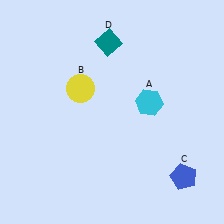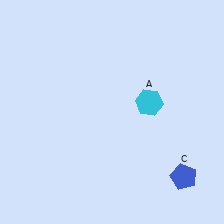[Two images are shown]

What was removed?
The yellow circle (B), the teal diamond (D) were removed in Image 2.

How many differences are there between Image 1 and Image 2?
There are 2 differences between the two images.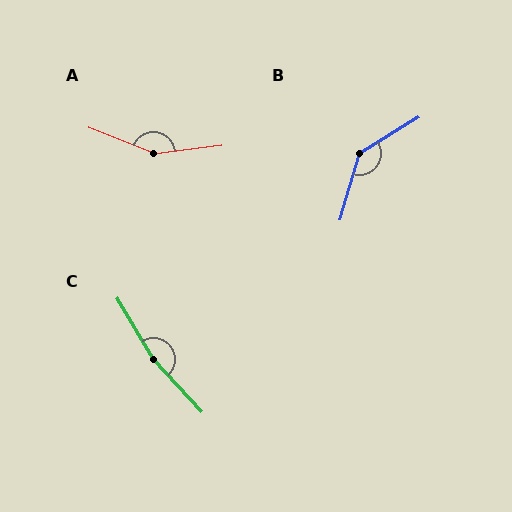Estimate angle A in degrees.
Approximately 151 degrees.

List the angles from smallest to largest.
B (138°), A (151°), C (167°).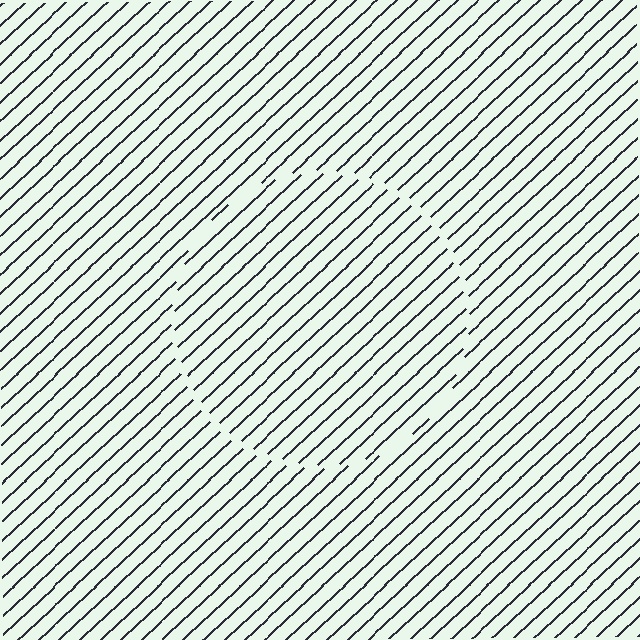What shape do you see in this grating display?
An illusory circle. The interior of the shape contains the same grating, shifted by half a period — the contour is defined by the phase discontinuity where line-ends from the inner and outer gratings abut.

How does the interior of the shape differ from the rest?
The interior of the shape contains the same grating, shifted by half a period — the contour is defined by the phase discontinuity where line-ends from the inner and outer gratings abut.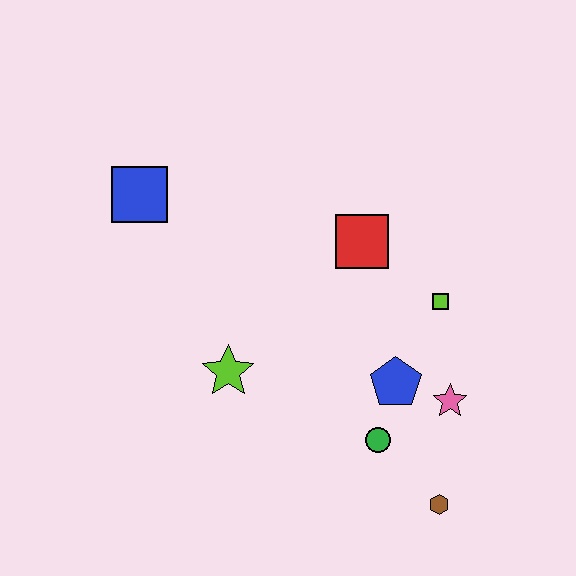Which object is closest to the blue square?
The lime star is closest to the blue square.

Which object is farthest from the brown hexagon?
The blue square is farthest from the brown hexagon.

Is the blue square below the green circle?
No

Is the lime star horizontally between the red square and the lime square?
No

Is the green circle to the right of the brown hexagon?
No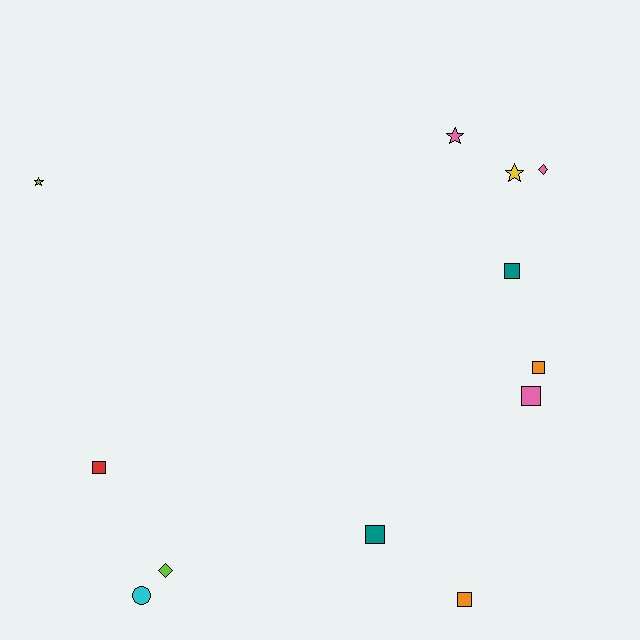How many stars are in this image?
There are 3 stars.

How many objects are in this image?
There are 12 objects.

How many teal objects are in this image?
There are 2 teal objects.